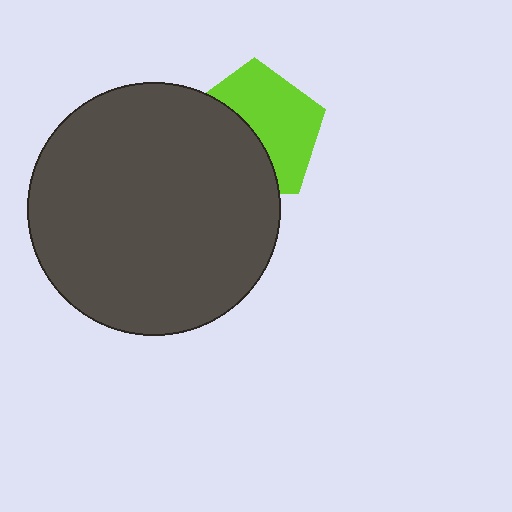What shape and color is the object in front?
The object in front is a dark gray circle.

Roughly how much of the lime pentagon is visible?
About half of it is visible (roughly 55%).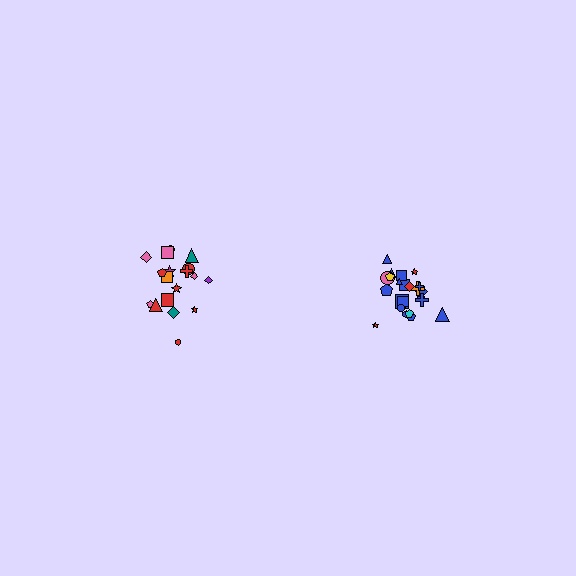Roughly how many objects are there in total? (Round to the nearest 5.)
Roughly 45 objects in total.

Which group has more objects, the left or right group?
The right group.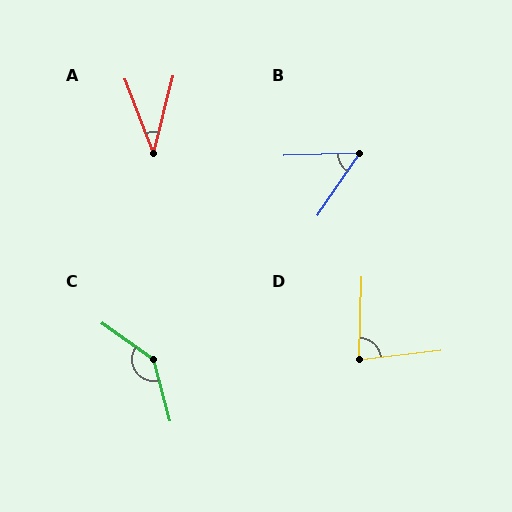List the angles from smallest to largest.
A (35°), B (54°), D (82°), C (140°).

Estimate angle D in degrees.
Approximately 82 degrees.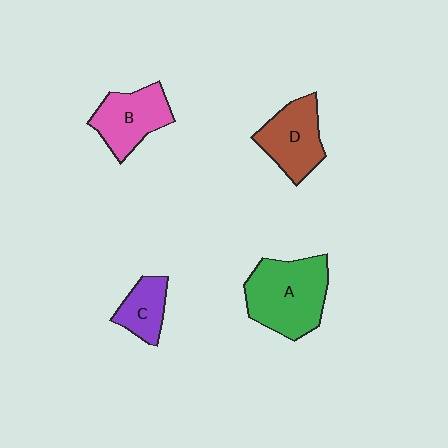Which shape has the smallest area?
Shape C (purple).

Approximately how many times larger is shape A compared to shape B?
Approximately 1.4 times.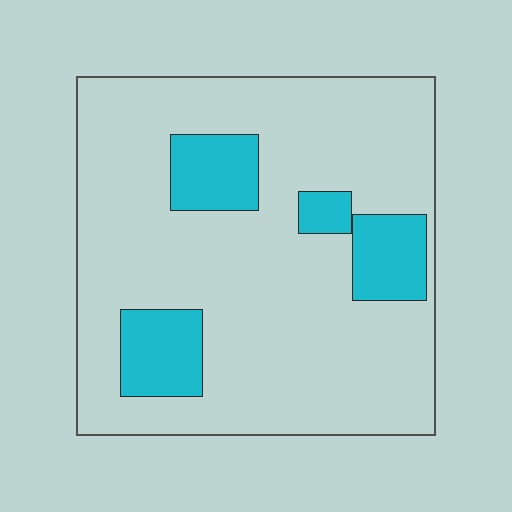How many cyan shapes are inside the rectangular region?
4.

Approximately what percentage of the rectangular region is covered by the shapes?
Approximately 20%.